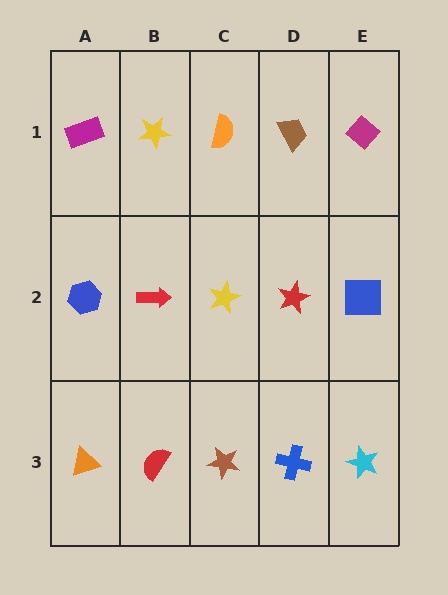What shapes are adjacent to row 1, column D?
A red star (row 2, column D), an orange semicircle (row 1, column C), a magenta diamond (row 1, column E).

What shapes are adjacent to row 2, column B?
A yellow star (row 1, column B), a red semicircle (row 3, column B), a blue hexagon (row 2, column A), a yellow star (row 2, column C).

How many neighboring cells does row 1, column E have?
2.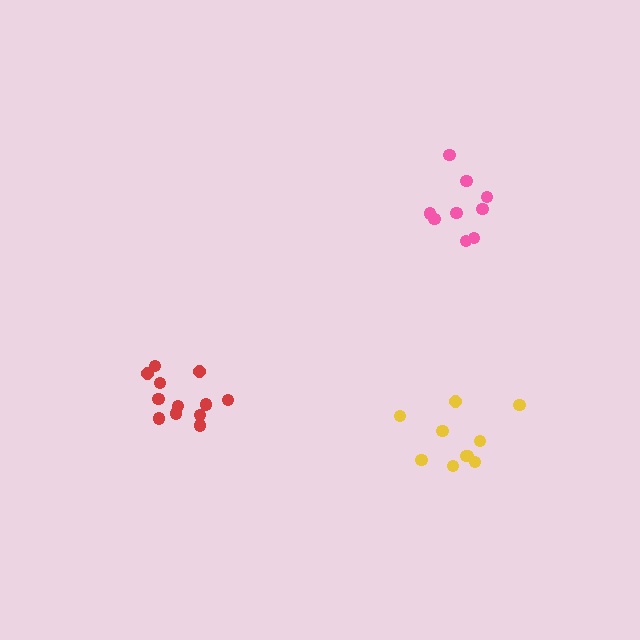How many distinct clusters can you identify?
There are 3 distinct clusters.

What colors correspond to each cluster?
The clusters are colored: red, pink, yellow.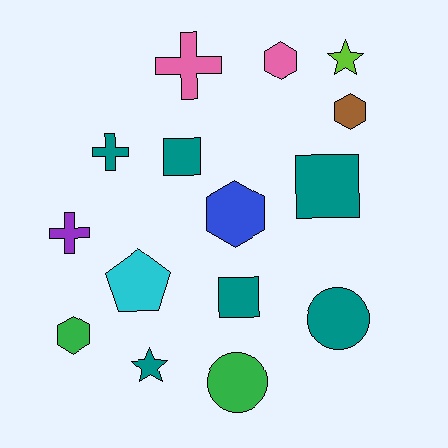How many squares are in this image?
There are 3 squares.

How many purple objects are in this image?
There is 1 purple object.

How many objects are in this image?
There are 15 objects.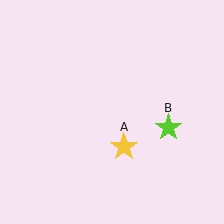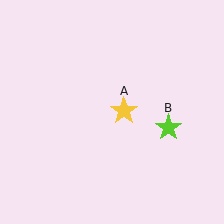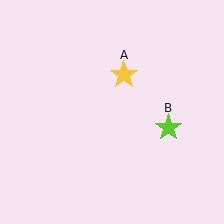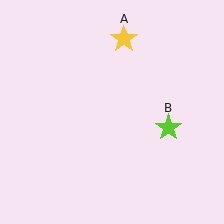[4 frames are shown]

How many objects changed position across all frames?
1 object changed position: yellow star (object A).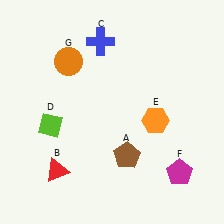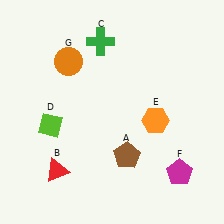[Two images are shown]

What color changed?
The cross (C) changed from blue in Image 1 to green in Image 2.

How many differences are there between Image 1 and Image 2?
There is 1 difference between the two images.